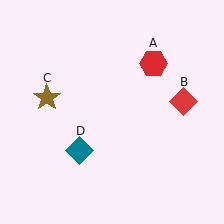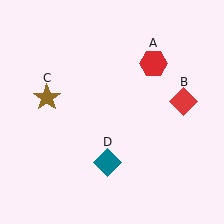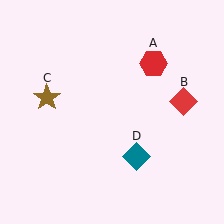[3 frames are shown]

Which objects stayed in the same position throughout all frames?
Red hexagon (object A) and red diamond (object B) and brown star (object C) remained stationary.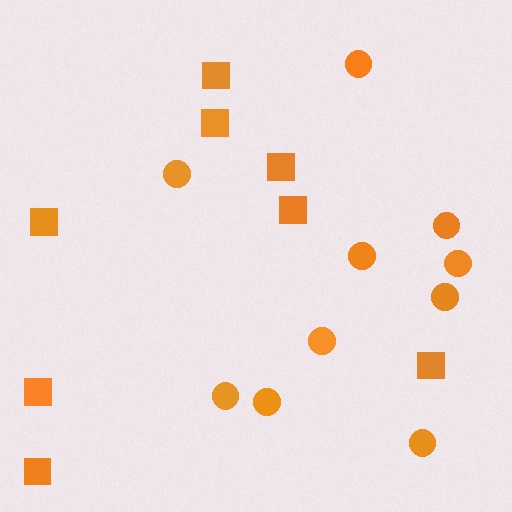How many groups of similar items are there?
There are 2 groups: one group of circles (10) and one group of squares (8).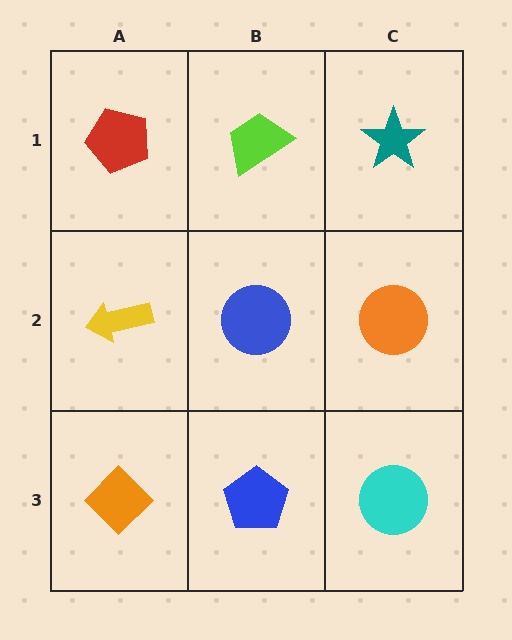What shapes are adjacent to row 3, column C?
An orange circle (row 2, column C), a blue pentagon (row 3, column B).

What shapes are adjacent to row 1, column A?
A yellow arrow (row 2, column A), a lime trapezoid (row 1, column B).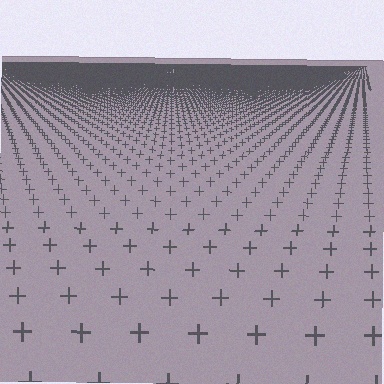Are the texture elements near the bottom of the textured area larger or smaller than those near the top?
Larger. Near the bottom, elements are closer to the viewer and appear at a bigger on-screen size.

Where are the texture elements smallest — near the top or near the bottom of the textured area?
Near the top.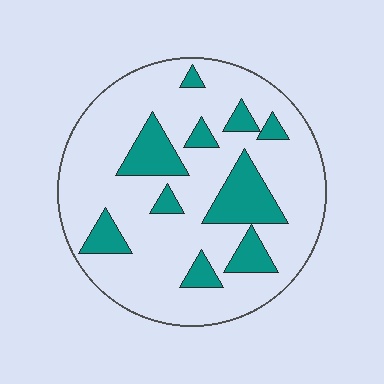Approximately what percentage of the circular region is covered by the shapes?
Approximately 20%.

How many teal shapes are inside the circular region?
10.